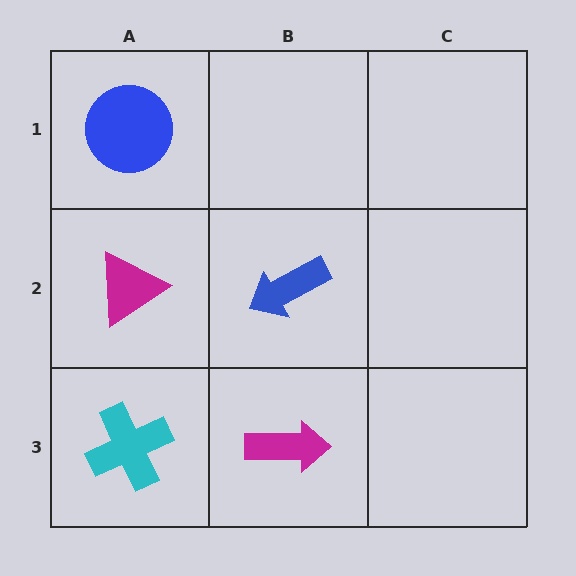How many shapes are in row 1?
1 shape.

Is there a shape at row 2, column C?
No, that cell is empty.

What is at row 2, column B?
A blue arrow.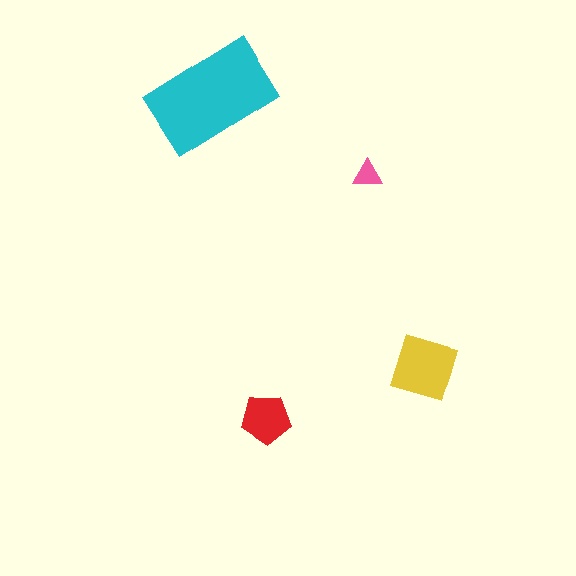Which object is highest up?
The cyan rectangle is topmost.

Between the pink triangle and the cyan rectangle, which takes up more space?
The cyan rectangle.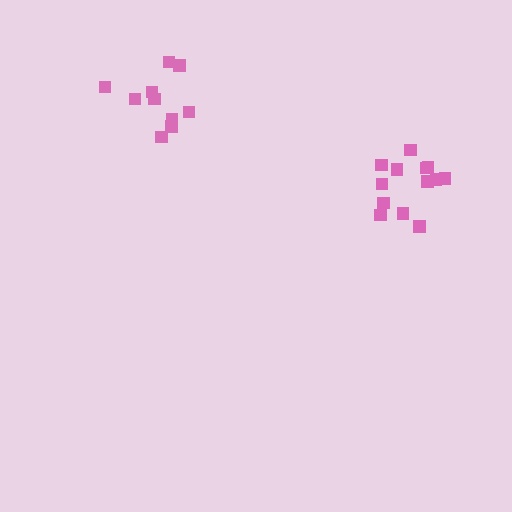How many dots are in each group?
Group 1: 10 dots, Group 2: 13 dots (23 total).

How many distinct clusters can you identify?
There are 2 distinct clusters.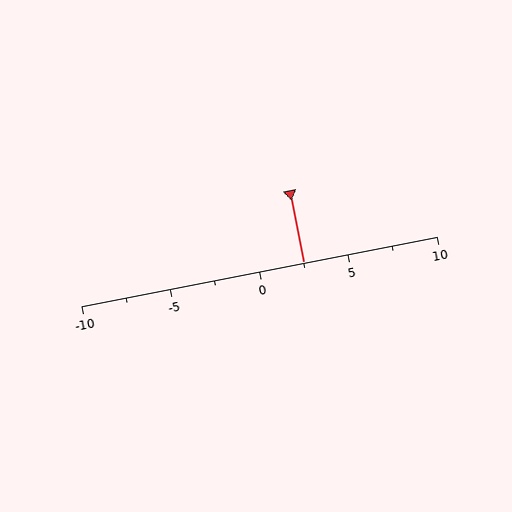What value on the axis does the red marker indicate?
The marker indicates approximately 2.5.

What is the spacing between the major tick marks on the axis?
The major ticks are spaced 5 apart.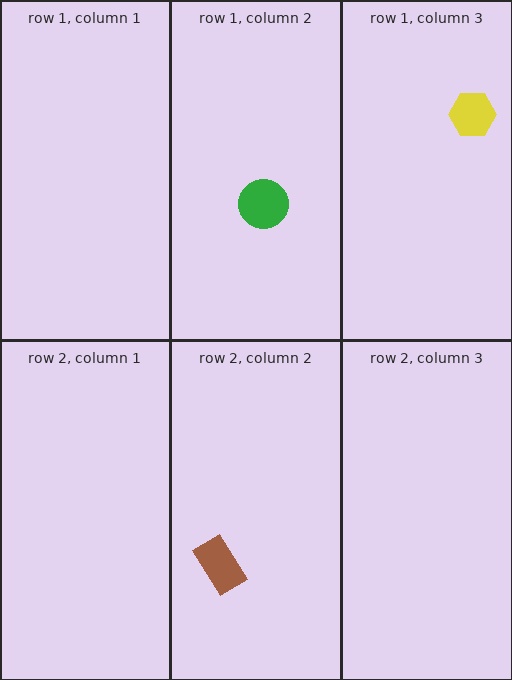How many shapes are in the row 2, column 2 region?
1.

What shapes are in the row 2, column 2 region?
The brown rectangle.